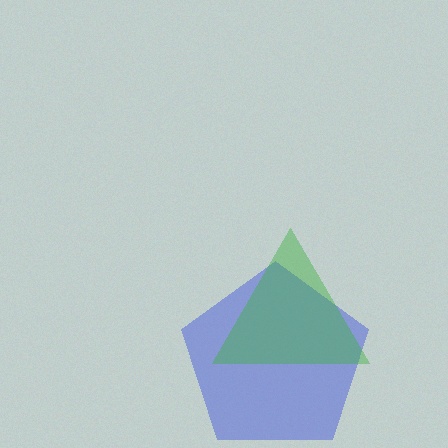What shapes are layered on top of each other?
The layered shapes are: a blue pentagon, a green triangle.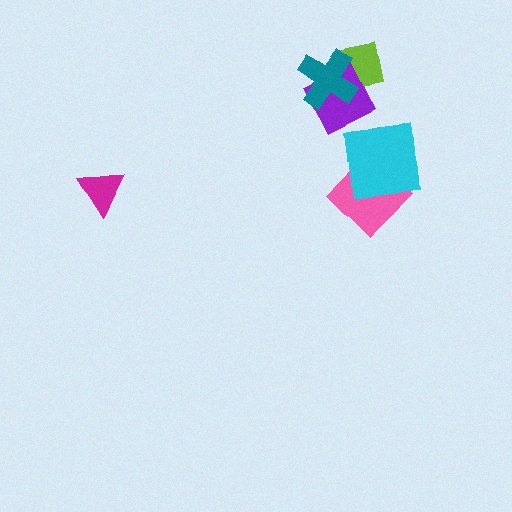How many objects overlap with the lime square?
2 objects overlap with the lime square.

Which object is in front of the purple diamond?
The teal cross is in front of the purple diamond.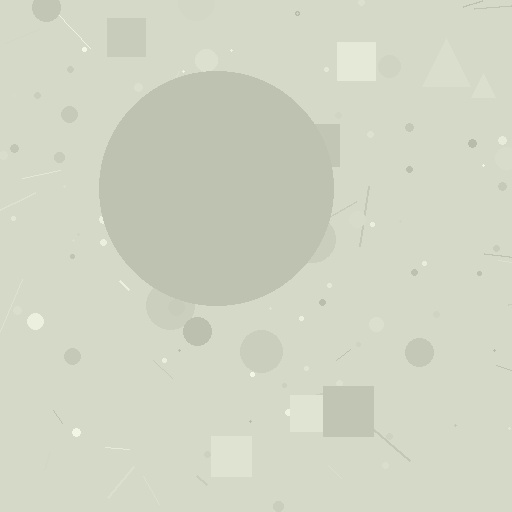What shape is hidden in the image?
A circle is hidden in the image.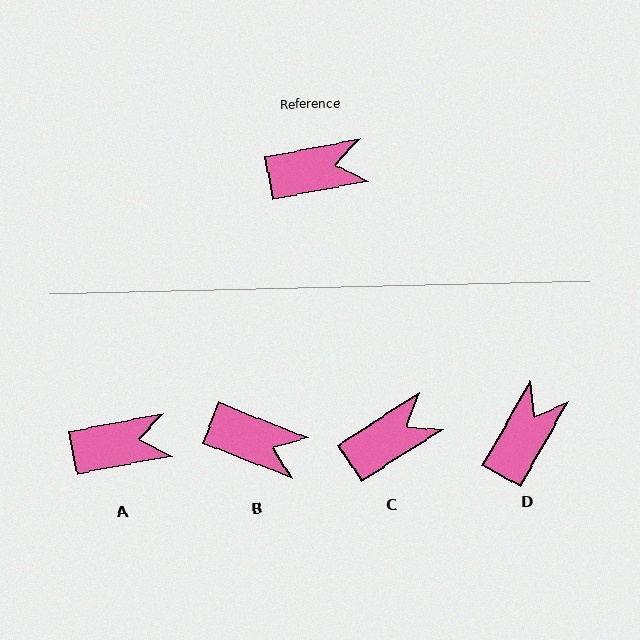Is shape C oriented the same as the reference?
No, it is off by about 22 degrees.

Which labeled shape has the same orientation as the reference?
A.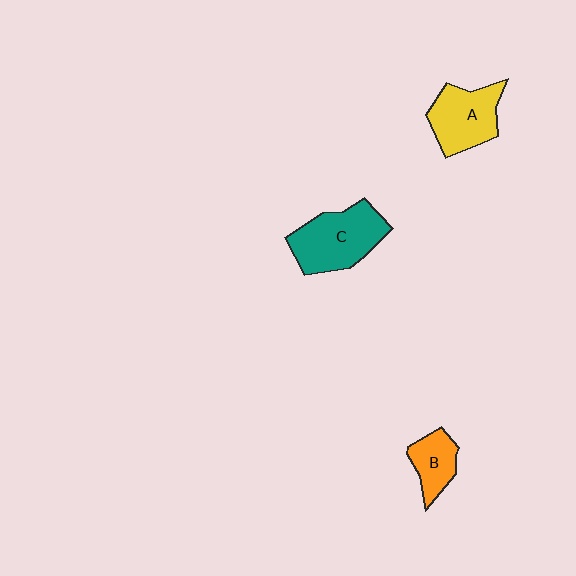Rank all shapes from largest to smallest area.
From largest to smallest: C (teal), A (yellow), B (orange).